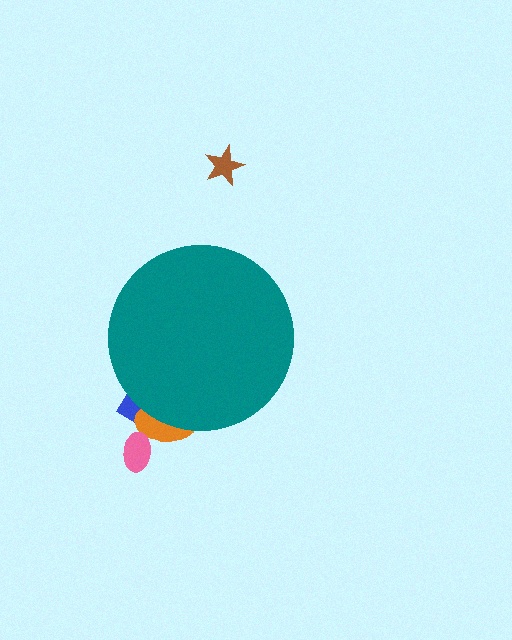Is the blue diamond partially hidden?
Yes, the blue diamond is partially hidden behind the teal circle.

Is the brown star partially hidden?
No, the brown star is fully visible.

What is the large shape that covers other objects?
A teal circle.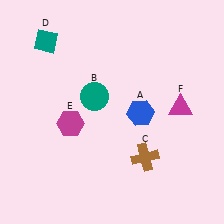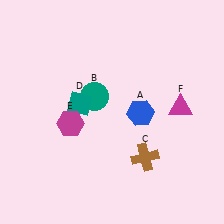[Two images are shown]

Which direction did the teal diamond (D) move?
The teal diamond (D) moved down.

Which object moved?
The teal diamond (D) moved down.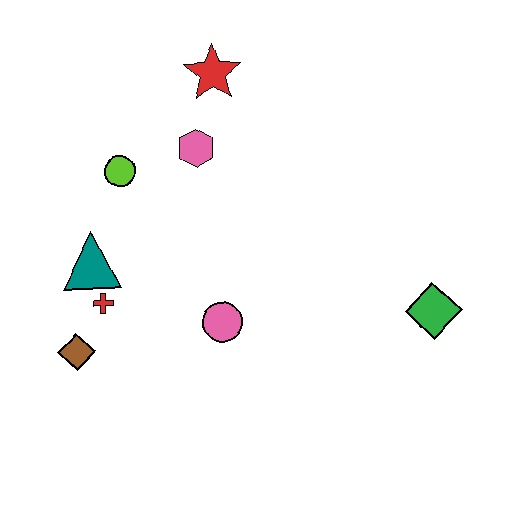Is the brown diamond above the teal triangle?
No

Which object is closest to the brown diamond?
The red cross is closest to the brown diamond.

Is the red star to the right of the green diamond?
No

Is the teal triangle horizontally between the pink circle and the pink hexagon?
No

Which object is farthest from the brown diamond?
The green diamond is farthest from the brown diamond.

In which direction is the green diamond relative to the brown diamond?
The green diamond is to the right of the brown diamond.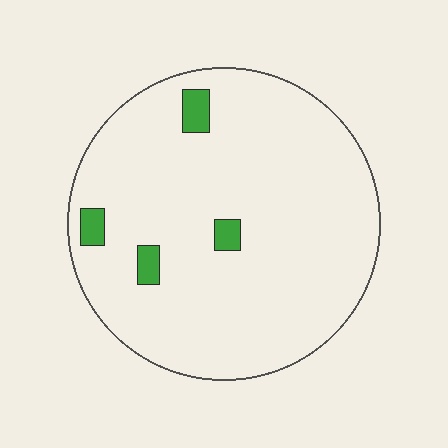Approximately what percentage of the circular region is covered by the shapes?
Approximately 5%.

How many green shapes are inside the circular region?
4.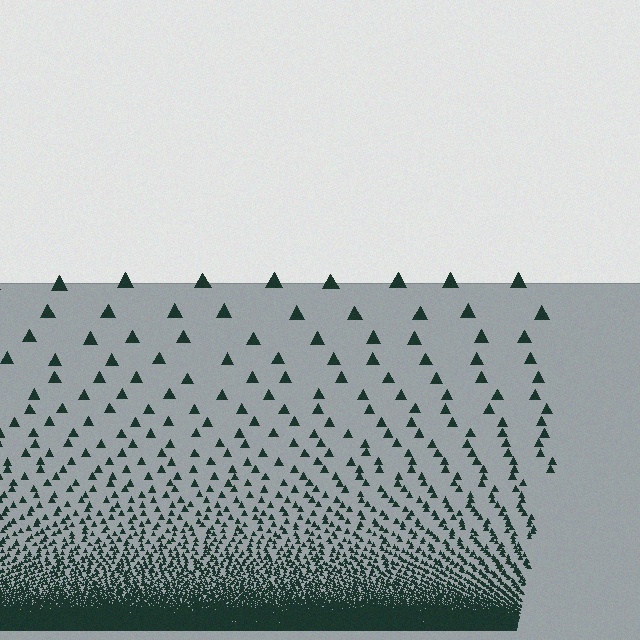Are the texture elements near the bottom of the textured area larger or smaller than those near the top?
Smaller. The gradient is inverted — elements near the bottom are smaller and denser.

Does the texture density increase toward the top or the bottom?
Density increases toward the bottom.